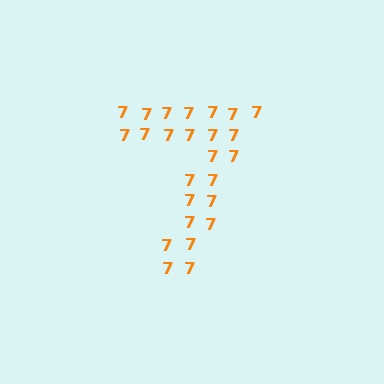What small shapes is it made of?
It is made of small digit 7's.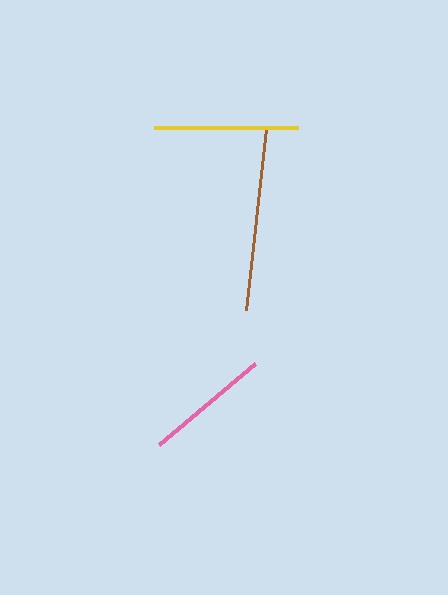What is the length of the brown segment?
The brown segment is approximately 183 pixels long.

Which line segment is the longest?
The brown line is the longest at approximately 183 pixels.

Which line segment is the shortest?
The pink line is the shortest at approximately 126 pixels.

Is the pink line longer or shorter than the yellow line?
The yellow line is longer than the pink line.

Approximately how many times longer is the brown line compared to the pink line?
The brown line is approximately 1.4 times the length of the pink line.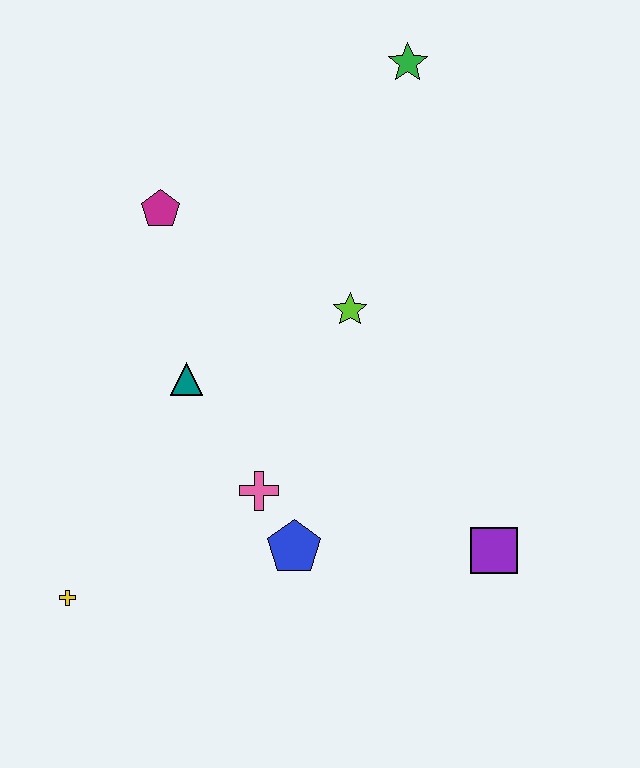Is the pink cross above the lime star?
No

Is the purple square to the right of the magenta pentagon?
Yes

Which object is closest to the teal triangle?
The pink cross is closest to the teal triangle.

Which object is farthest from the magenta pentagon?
The purple square is farthest from the magenta pentagon.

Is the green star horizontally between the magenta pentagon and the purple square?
Yes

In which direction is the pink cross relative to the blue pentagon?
The pink cross is above the blue pentagon.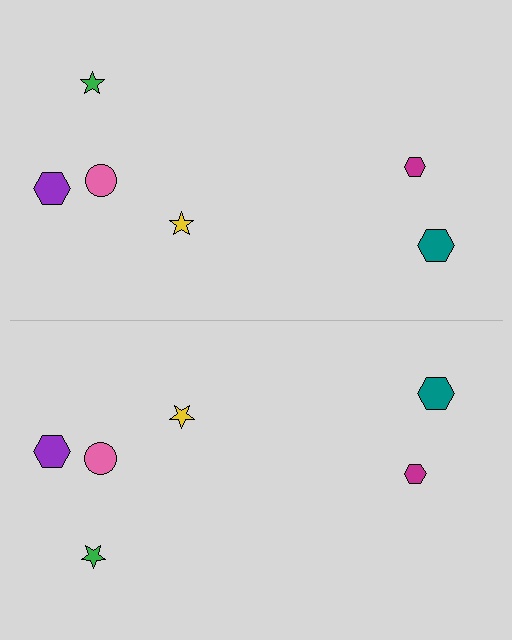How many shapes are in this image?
There are 12 shapes in this image.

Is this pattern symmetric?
Yes, this pattern has bilateral (reflection) symmetry.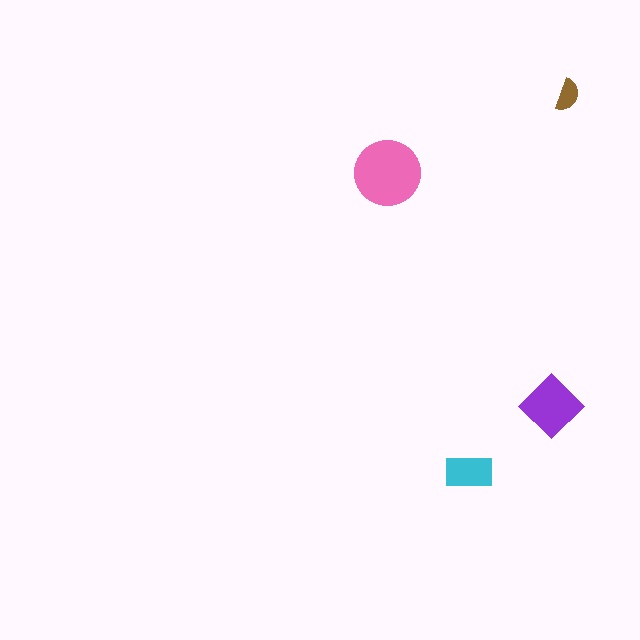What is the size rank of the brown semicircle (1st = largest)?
4th.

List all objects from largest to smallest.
The pink circle, the purple diamond, the cyan rectangle, the brown semicircle.